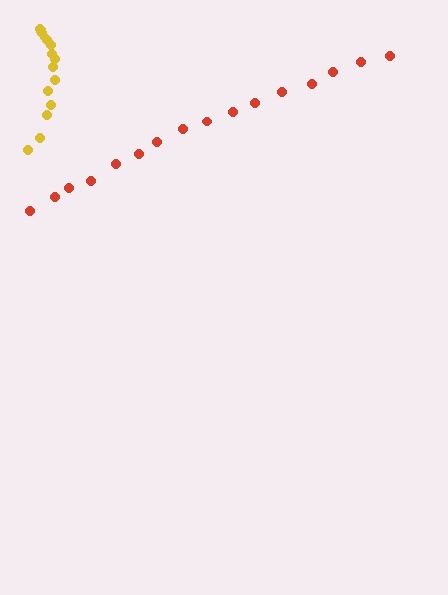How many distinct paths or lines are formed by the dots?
There are 2 distinct paths.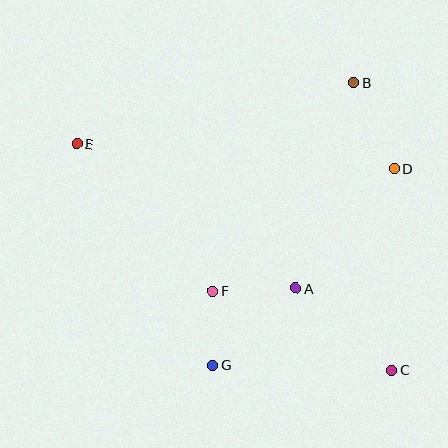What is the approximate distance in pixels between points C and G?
The distance between C and G is approximately 179 pixels.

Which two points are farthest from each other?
Points C and E are farthest from each other.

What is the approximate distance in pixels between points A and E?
The distance between A and E is approximately 262 pixels.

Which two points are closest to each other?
Points F and G are closest to each other.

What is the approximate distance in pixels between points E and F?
The distance between E and F is approximately 200 pixels.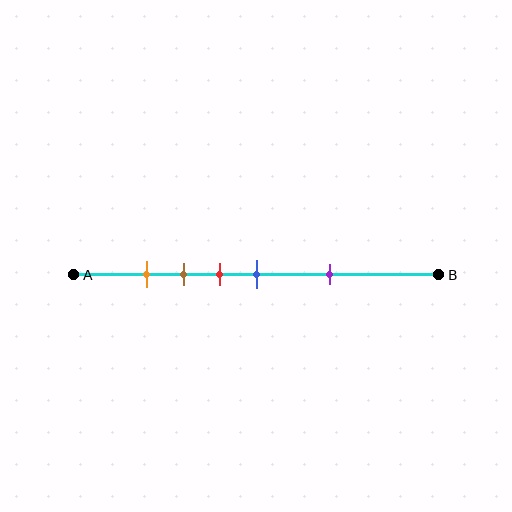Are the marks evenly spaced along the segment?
No, the marks are not evenly spaced.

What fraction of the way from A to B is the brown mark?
The brown mark is approximately 30% (0.3) of the way from A to B.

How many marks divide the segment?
There are 5 marks dividing the segment.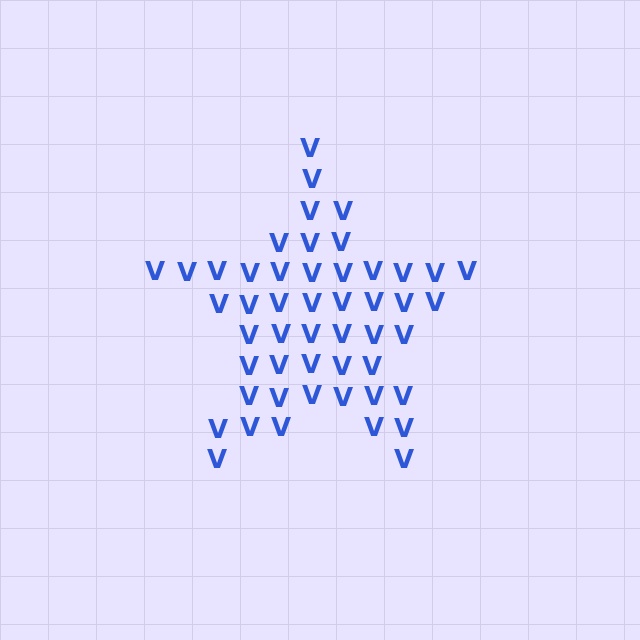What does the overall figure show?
The overall figure shows a star.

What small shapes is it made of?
It is made of small letter V's.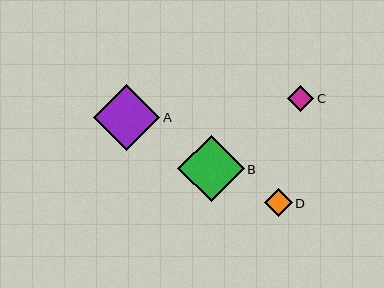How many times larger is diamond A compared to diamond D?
Diamond A is approximately 2.4 times the size of diamond D.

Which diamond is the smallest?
Diamond C is the smallest with a size of approximately 26 pixels.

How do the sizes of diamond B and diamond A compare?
Diamond B and diamond A are approximately the same size.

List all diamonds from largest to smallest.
From largest to smallest: B, A, D, C.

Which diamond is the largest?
Diamond B is the largest with a size of approximately 66 pixels.